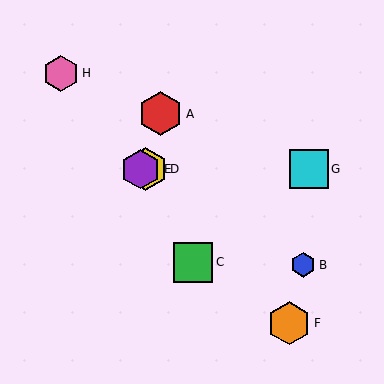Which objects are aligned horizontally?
Objects D, E, G are aligned horizontally.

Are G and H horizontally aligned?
No, G is at y≈169 and H is at y≈73.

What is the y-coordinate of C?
Object C is at y≈262.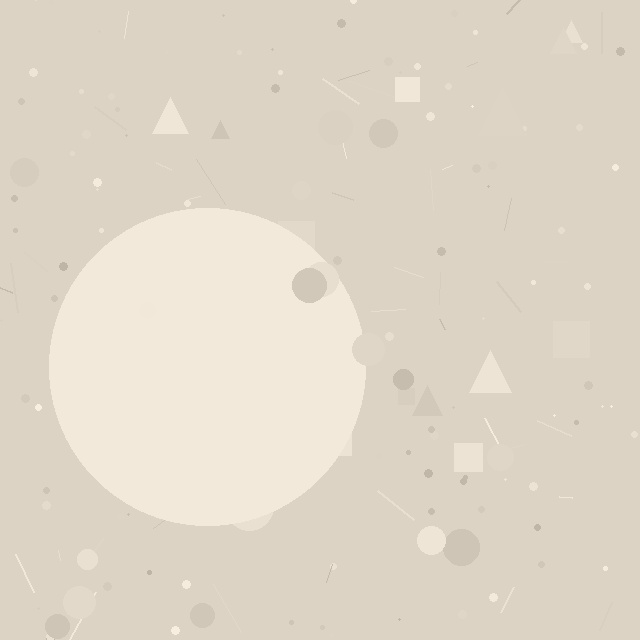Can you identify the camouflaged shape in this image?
The camouflaged shape is a circle.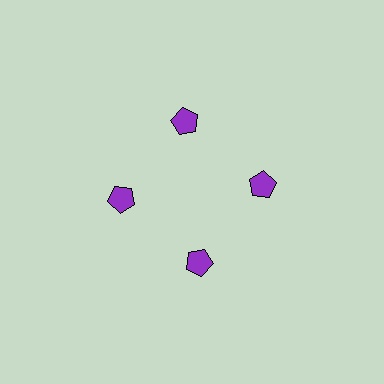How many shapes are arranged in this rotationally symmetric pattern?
There are 4 shapes, arranged in 4 groups of 1.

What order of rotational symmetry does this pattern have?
This pattern has 4-fold rotational symmetry.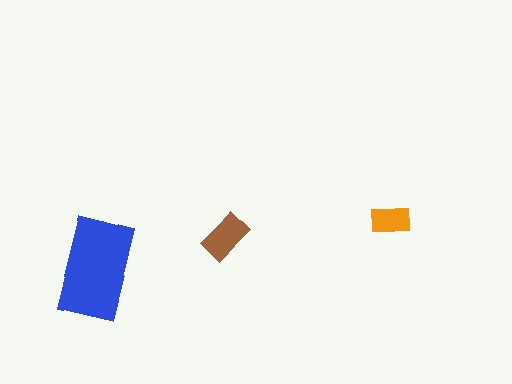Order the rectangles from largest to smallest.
the blue one, the brown one, the orange one.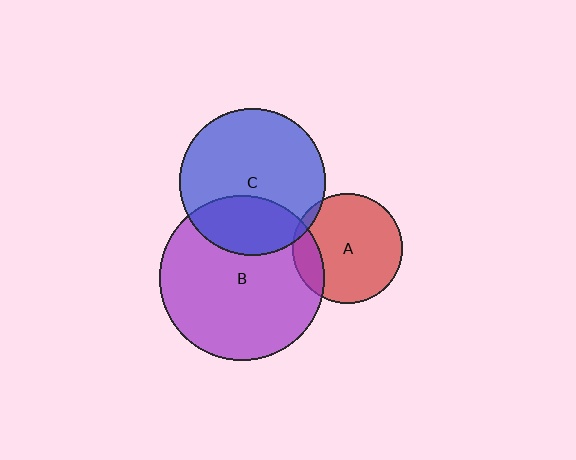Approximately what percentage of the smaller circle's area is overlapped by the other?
Approximately 30%.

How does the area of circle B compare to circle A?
Approximately 2.3 times.